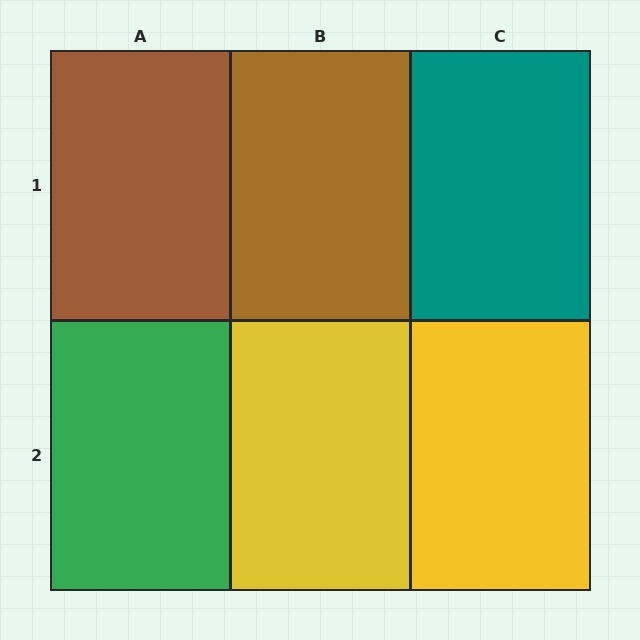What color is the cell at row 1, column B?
Brown.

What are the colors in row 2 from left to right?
Green, yellow, yellow.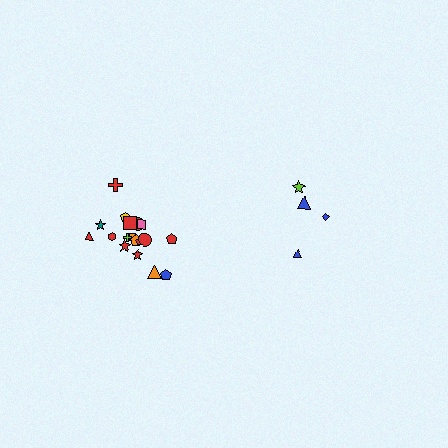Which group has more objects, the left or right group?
The left group.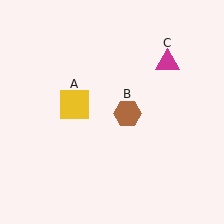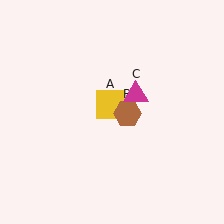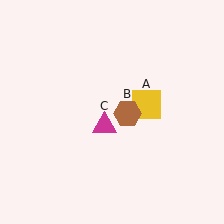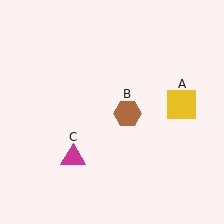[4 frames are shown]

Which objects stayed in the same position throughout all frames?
Brown hexagon (object B) remained stationary.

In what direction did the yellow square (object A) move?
The yellow square (object A) moved right.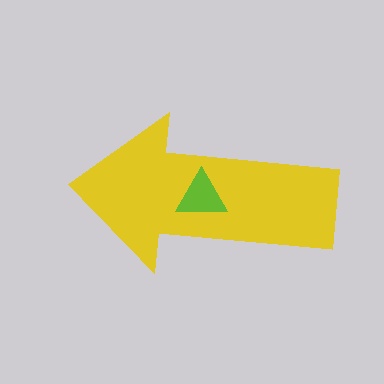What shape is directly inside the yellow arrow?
The lime triangle.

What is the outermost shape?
The yellow arrow.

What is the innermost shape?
The lime triangle.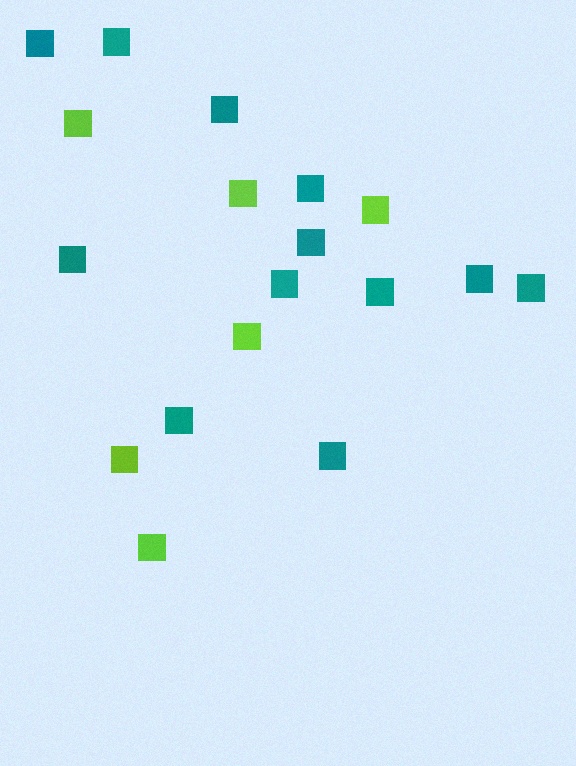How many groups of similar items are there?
There are 2 groups: one group of lime squares (6) and one group of teal squares (12).